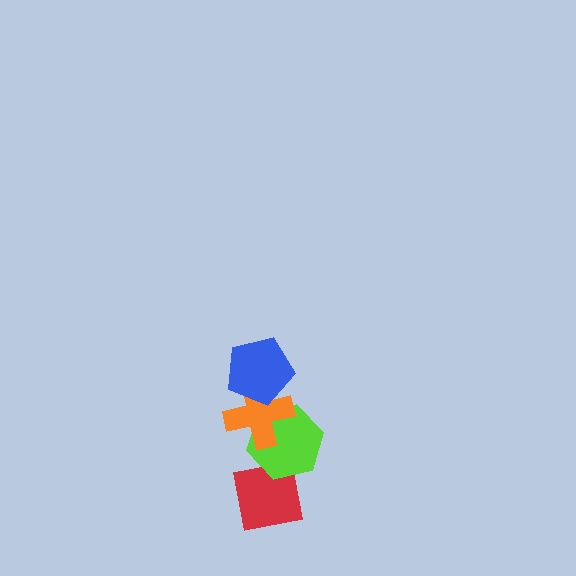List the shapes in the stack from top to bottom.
From top to bottom: the blue pentagon, the orange cross, the lime hexagon, the red square.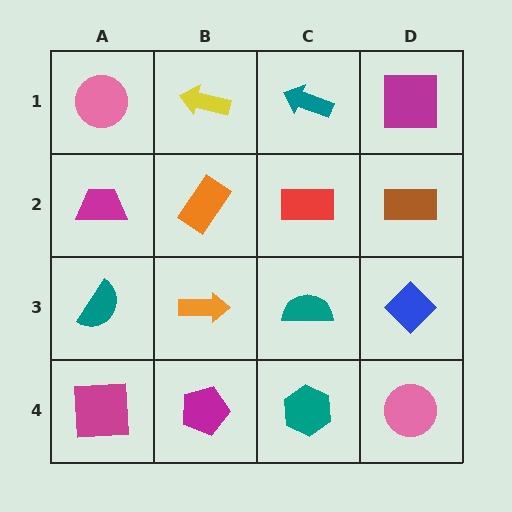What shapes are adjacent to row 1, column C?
A red rectangle (row 2, column C), a yellow arrow (row 1, column B), a magenta square (row 1, column D).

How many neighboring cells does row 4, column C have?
3.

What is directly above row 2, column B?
A yellow arrow.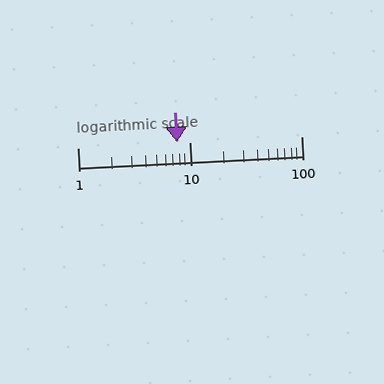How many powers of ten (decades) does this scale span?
The scale spans 2 decades, from 1 to 100.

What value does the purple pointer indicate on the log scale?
The pointer indicates approximately 7.8.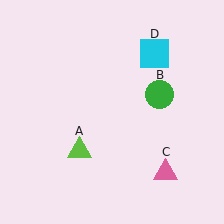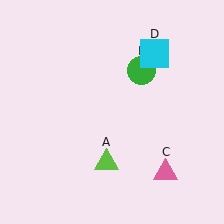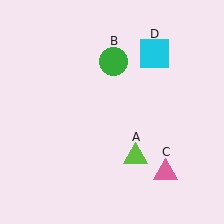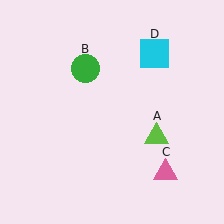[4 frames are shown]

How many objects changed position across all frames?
2 objects changed position: lime triangle (object A), green circle (object B).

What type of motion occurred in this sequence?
The lime triangle (object A), green circle (object B) rotated counterclockwise around the center of the scene.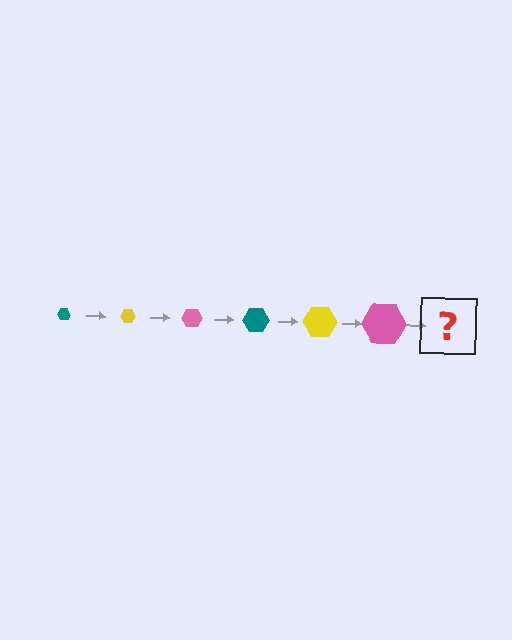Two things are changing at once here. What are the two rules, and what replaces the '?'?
The two rules are that the hexagon grows larger each step and the color cycles through teal, yellow, and pink. The '?' should be a teal hexagon, larger than the previous one.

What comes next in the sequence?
The next element should be a teal hexagon, larger than the previous one.